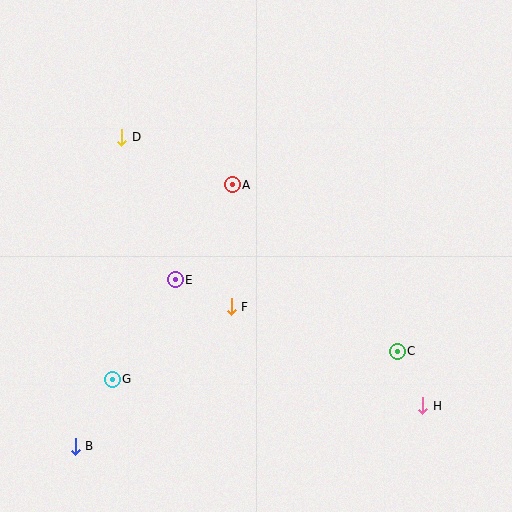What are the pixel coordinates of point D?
Point D is at (122, 137).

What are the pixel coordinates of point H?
Point H is at (423, 406).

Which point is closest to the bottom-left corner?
Point B is closest to the bottom-left corner.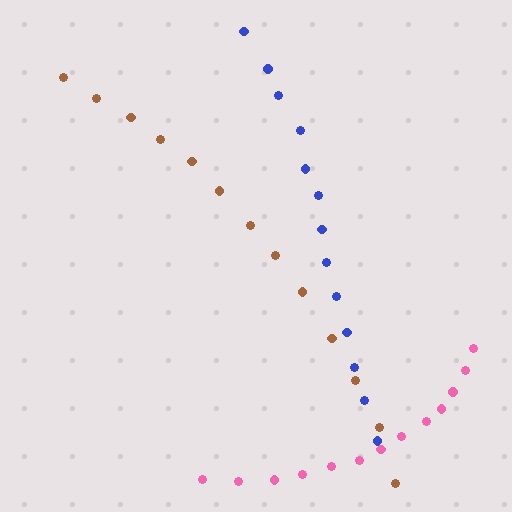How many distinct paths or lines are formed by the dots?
There are 3 distinct paths.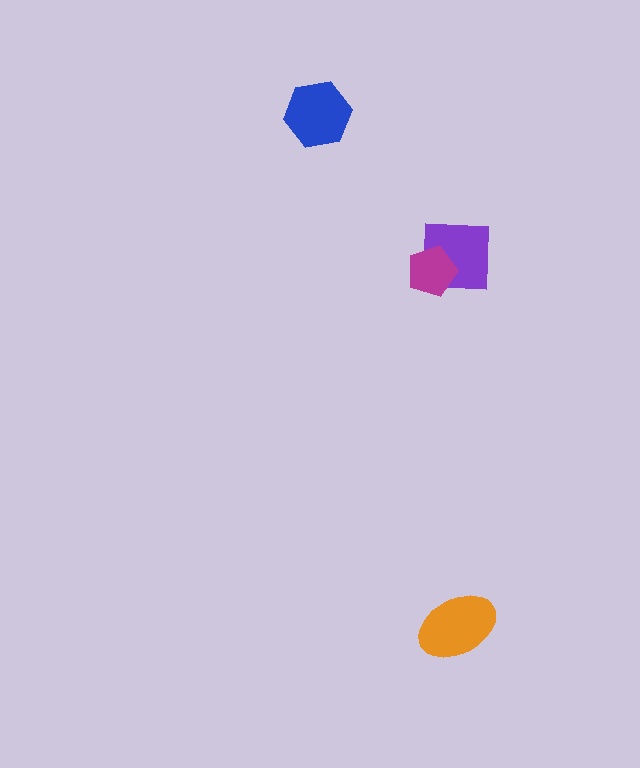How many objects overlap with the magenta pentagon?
1 object overlaps with the magenta pentagon.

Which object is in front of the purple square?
The magenta pentagon is in front of the purple square.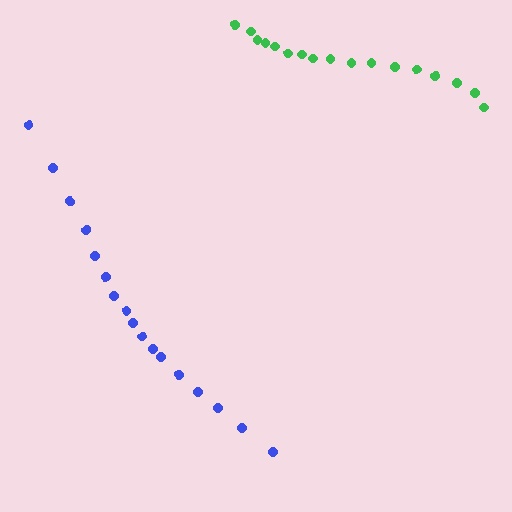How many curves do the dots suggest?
There are 2 distinct paths.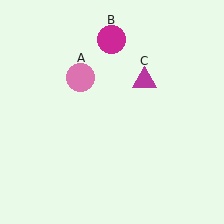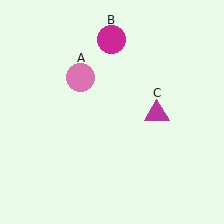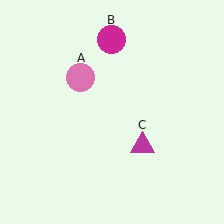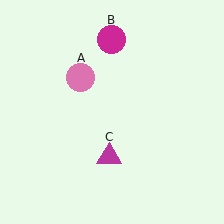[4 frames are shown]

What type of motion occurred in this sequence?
The magenta triangle (object C) rotated clockwise around the center of the scene.